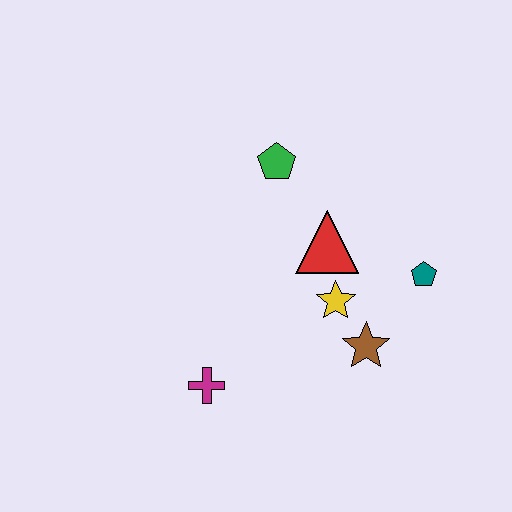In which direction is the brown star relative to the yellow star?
The brown star is below the yellow star.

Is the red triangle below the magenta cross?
No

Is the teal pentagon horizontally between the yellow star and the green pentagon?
No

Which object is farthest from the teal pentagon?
The magenta cross is farthest from the teal pentagon.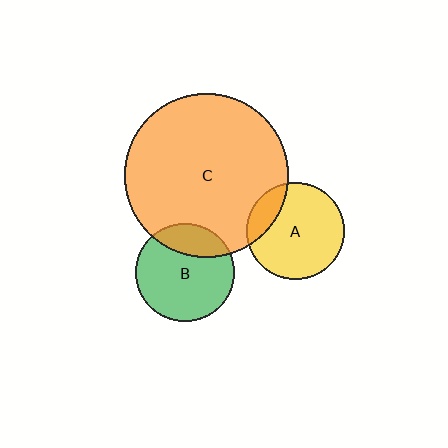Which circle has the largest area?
Circle C (orange).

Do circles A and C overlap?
Yes.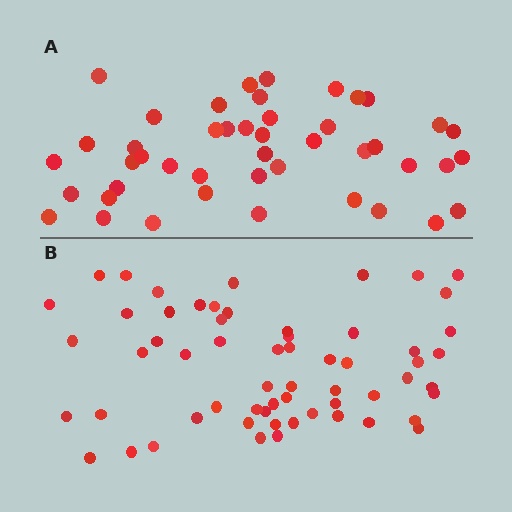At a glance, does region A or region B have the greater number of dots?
Region B (the bottom region) has more dots.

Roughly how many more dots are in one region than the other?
Region B has approximately 15 more dots than region A.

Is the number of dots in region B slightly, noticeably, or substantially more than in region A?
Region B has noticeably more, but not dramatically so. The ratio is roughly 1.3 to 1.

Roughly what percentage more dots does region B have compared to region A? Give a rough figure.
About 35% more.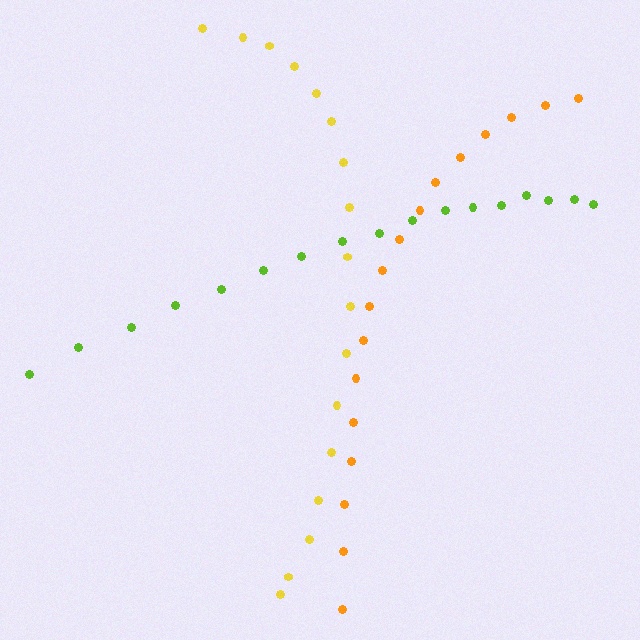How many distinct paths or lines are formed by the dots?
There are 3 distinct paths.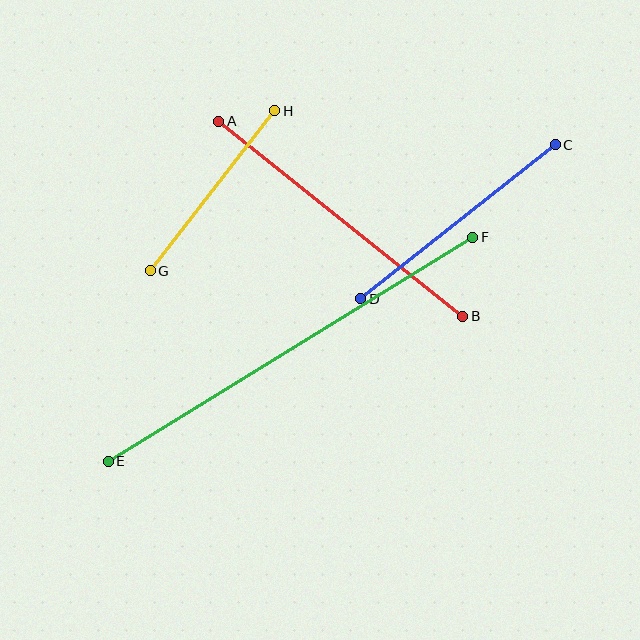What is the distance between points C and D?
The distance is approximately 248 pixels.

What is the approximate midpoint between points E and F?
The midpoint is at approximately (290, 349) pixels.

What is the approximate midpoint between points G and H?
The midpoint is at approximately (212, 191) pixels.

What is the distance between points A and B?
The distance is approximately 313 pixels.